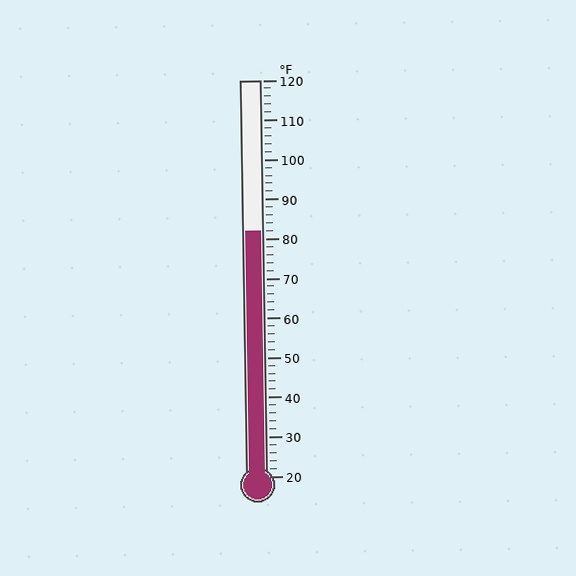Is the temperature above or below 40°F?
The temperature is above 40°F.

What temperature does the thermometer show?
The thermometer shows approximately 82°F.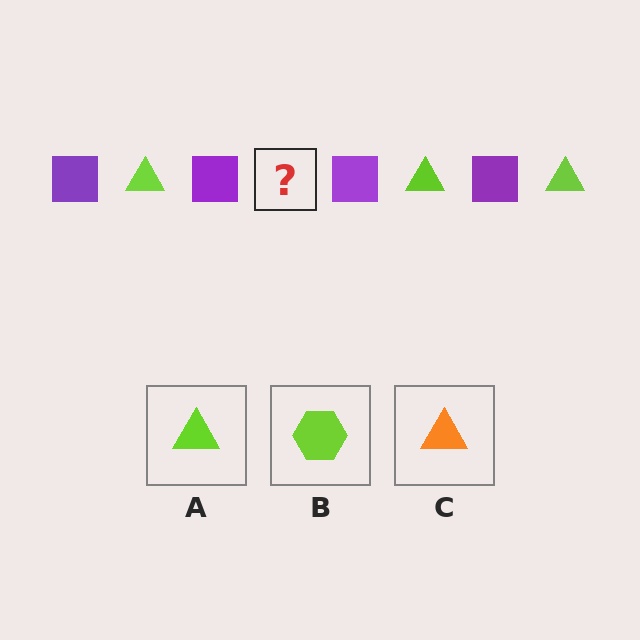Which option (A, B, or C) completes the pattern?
A.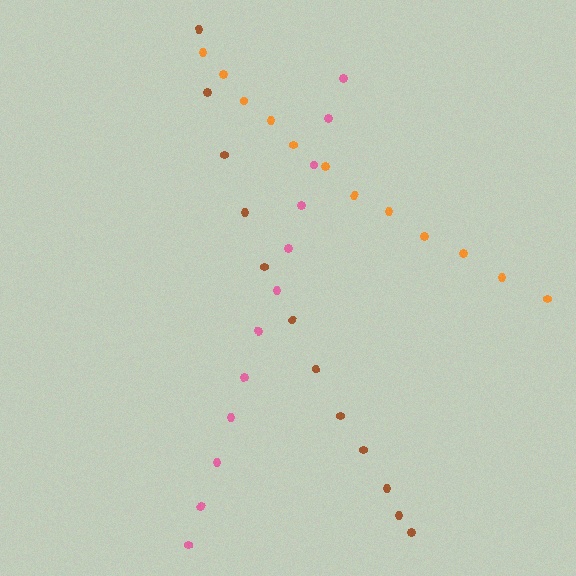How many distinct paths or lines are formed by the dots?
There are 3 distinct paths.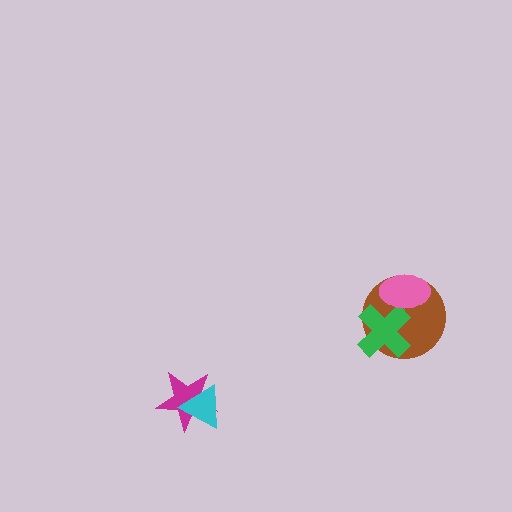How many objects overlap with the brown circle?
2 objects overlap with the brown circle.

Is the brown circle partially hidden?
Yes, it is partially covered by another shape.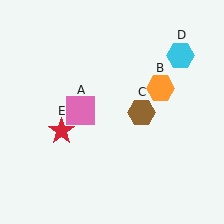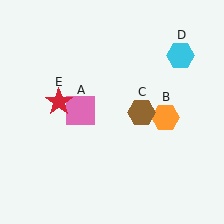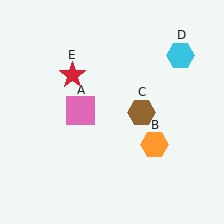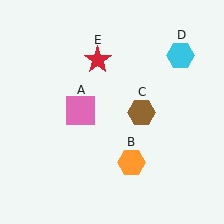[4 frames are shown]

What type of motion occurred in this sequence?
The orange hexagon (object B), red star (object E) rotated clockwise around the center of the scene.